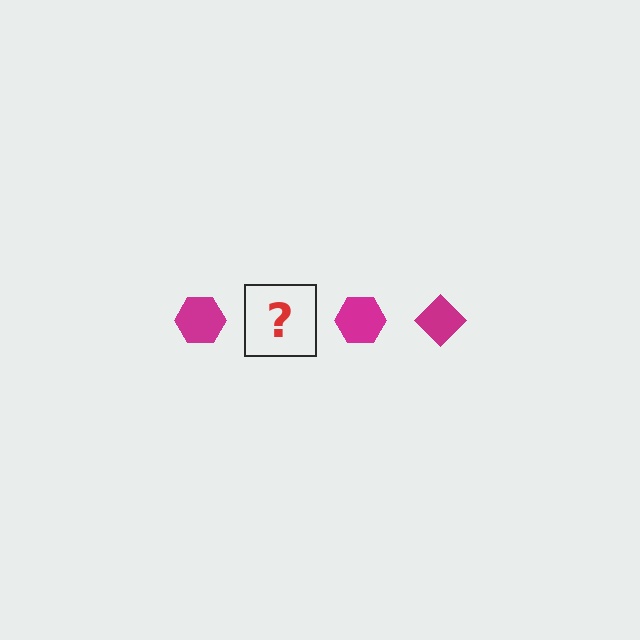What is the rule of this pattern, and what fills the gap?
The rule is that the pattern cycles through hexagon, diamond shapes in magenta. The gap should be filled with a magenta diamond.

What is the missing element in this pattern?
The missing element is a magenta diamond.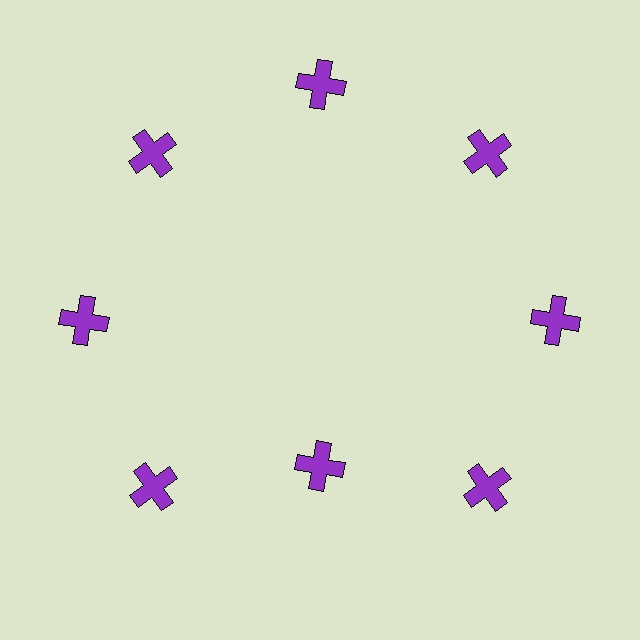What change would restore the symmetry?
The symmetry would be restored by moving it outward, back onto the ring so that all 8 crosses sit at equal angles and equal distance from the center.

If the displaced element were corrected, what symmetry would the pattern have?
It would have 8-fold rotational symmetry — the pattern would map onto itself every 45 degrees.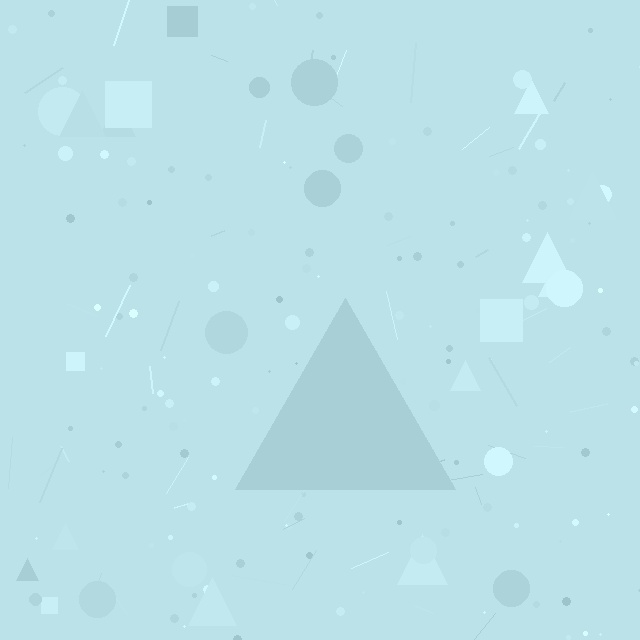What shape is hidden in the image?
A triangle is hidden in the image.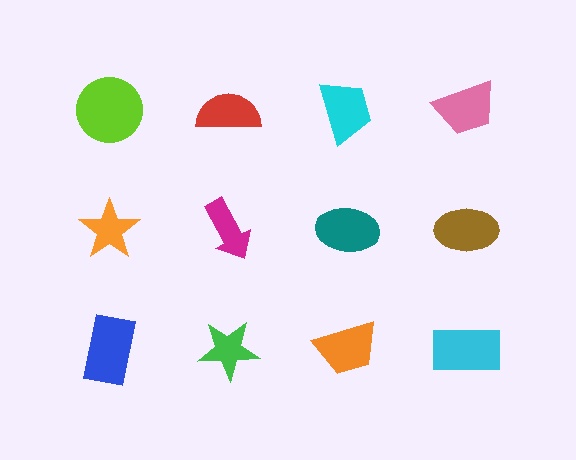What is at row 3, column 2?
A green star.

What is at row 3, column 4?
A cyan rectangle.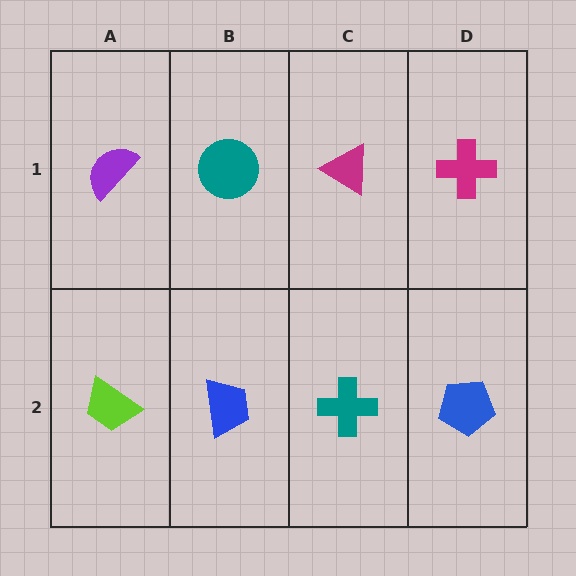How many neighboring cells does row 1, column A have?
2.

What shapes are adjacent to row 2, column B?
A teal circle (row 1, column B), a lime trapezoid (row 2, column A), a teal cross (row 2, column C).